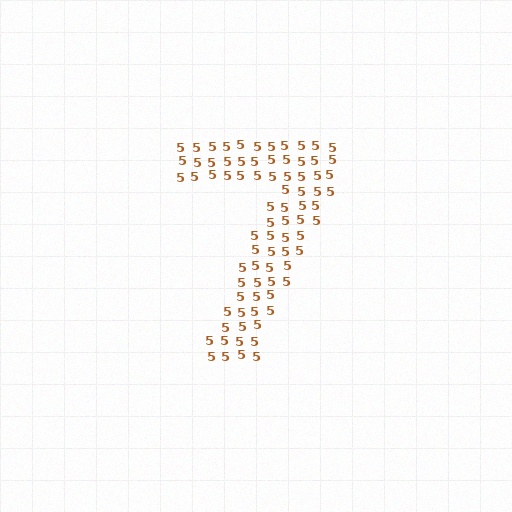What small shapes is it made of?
It is made of small digit 5's.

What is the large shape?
The large shape is the digit 7.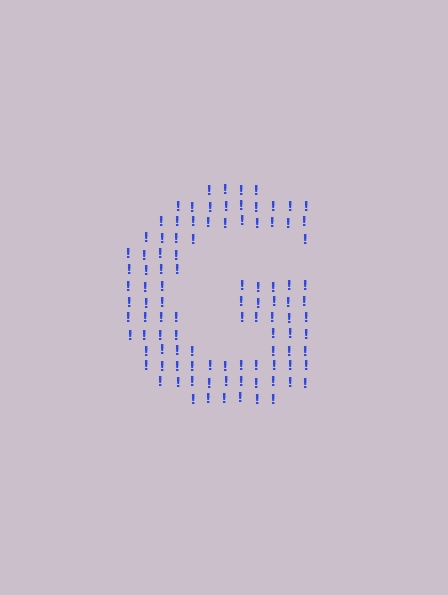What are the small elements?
The small elements are exclamation marks.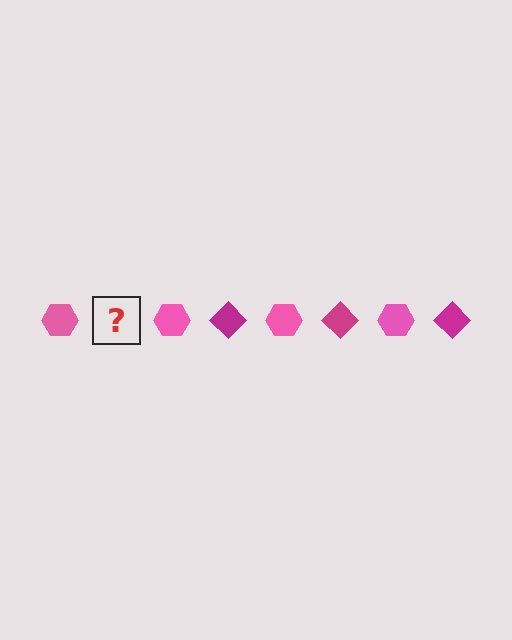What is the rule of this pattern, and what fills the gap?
The rule is that the pattern alternates between pink hexagon and magenta diamond. The gap should be filled with a magenta diamond.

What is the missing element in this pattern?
The missing element is a magenta diamond.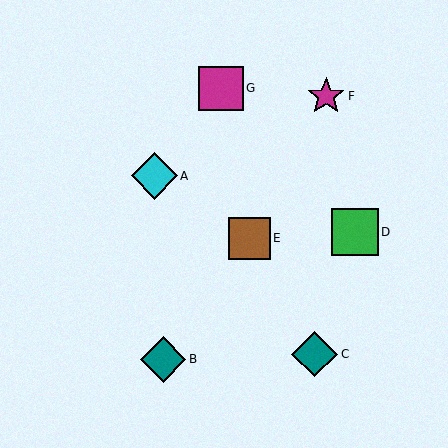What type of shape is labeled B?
Shape B is a teal diamond.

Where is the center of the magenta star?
The center of the magenta star is at (326, 96).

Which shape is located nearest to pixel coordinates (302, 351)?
The teal diamond (labeled C) at (315, 354) is nearest to that location.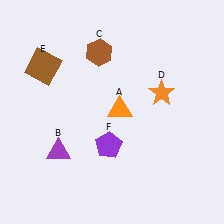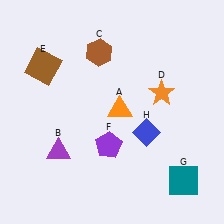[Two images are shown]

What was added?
A teal square (G), a blue diamond (H) were added in Image 2.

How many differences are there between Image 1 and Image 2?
There are 2 differences between the two images.